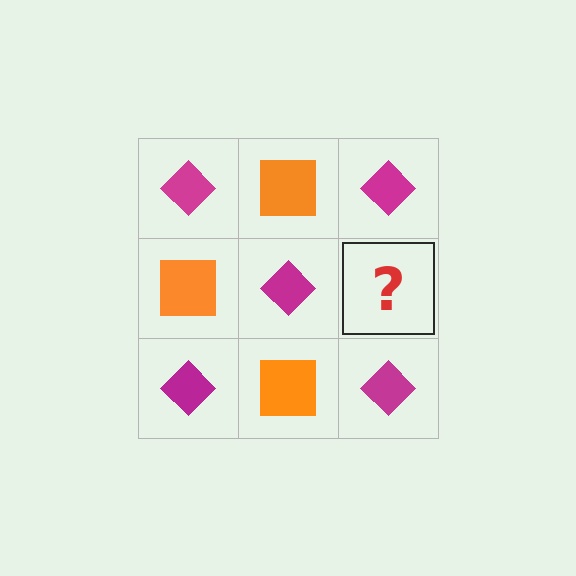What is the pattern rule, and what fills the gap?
The rule is that it alternates magenta diamond and orange square in a checkerboard pattern. The gap should be filled with an orange square.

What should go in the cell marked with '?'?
The missing cell should contain an orange square.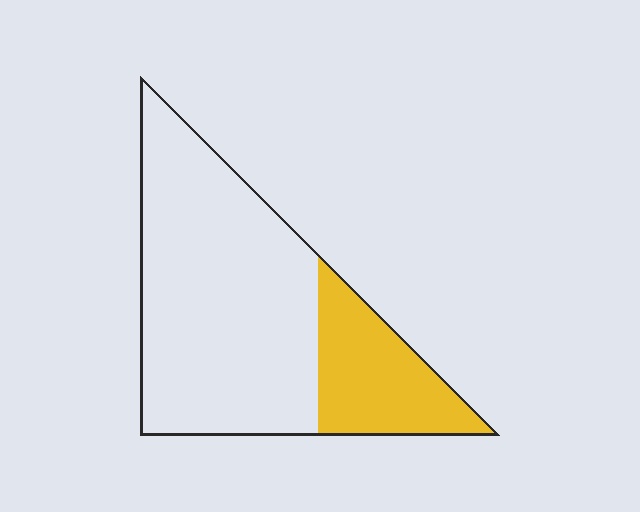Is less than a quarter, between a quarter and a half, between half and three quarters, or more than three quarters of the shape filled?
Between a quarter and a half.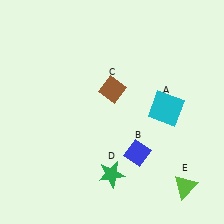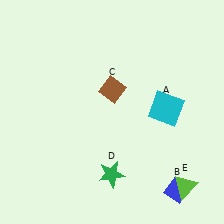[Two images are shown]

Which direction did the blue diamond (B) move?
The blue diamond (B) moved right.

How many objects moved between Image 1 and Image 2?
1 object moved between the two images.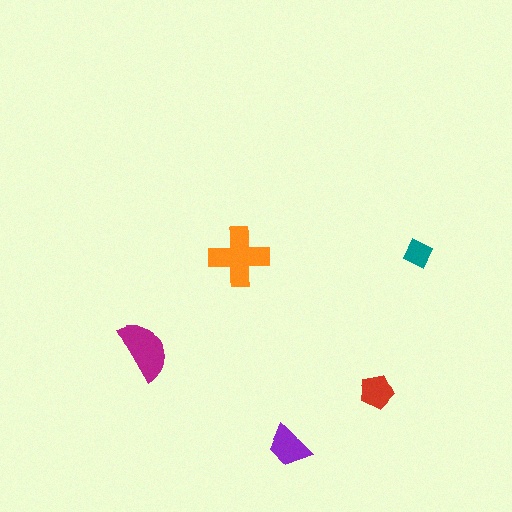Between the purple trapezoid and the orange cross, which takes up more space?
The orange cross.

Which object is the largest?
The orange cross.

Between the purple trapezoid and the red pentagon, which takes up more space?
The purple trapezoid.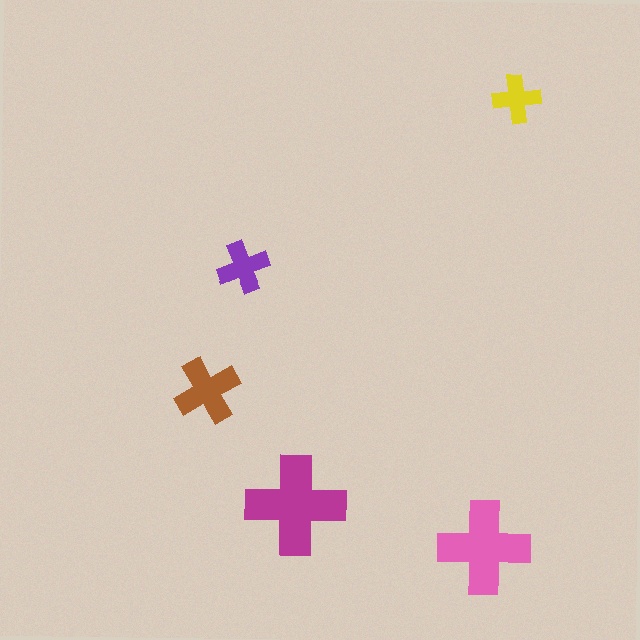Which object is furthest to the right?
The yellow cross is rightmost.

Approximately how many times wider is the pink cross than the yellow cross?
About 2 times wider.